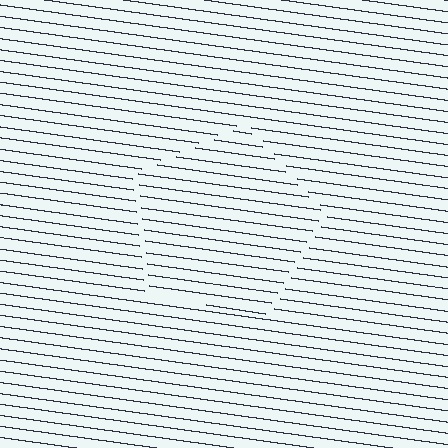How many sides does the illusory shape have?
5 sides — the line-ends trace a pentagon.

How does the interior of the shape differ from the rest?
The interior of the shape contains the same grating, shifted by half a period — the contour is defined by the phase discontinuity where line-ends from the inner and outer gratings abut.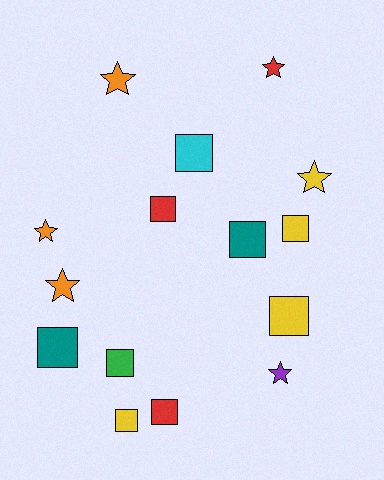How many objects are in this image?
There are 15 objects.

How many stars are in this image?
There are 6 stars.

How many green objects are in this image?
There is 1 green object.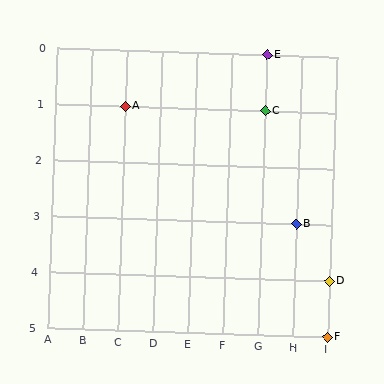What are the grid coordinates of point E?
Point E is at grid coordinates (G, 0).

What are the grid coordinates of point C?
Point C is at grid coordinates (G, 1).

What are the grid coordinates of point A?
Point A is at grid coordinates (C, 1).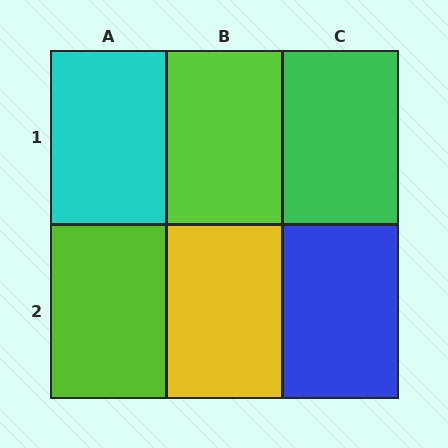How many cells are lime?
2 cells are lime.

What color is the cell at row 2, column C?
Blue.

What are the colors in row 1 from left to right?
Cyan, lime, green.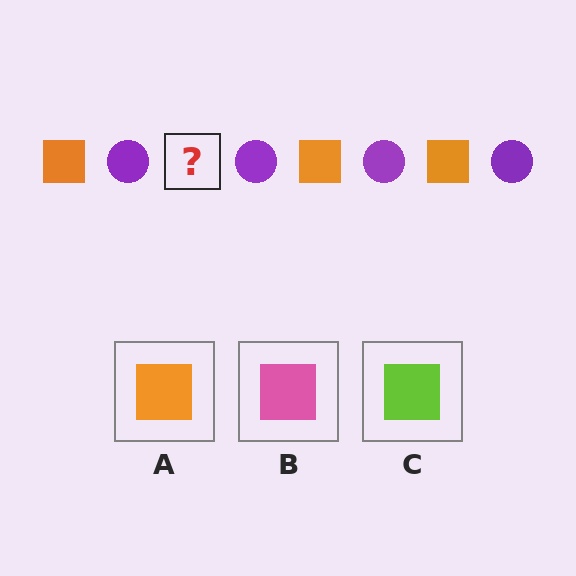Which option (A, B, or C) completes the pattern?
A.